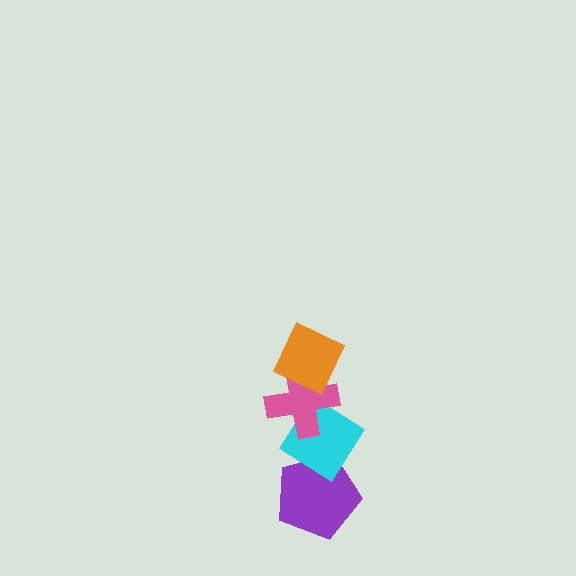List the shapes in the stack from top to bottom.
From top to bottom: the orange diamond, the pink cross, the cyan diamond, the purple pentagon.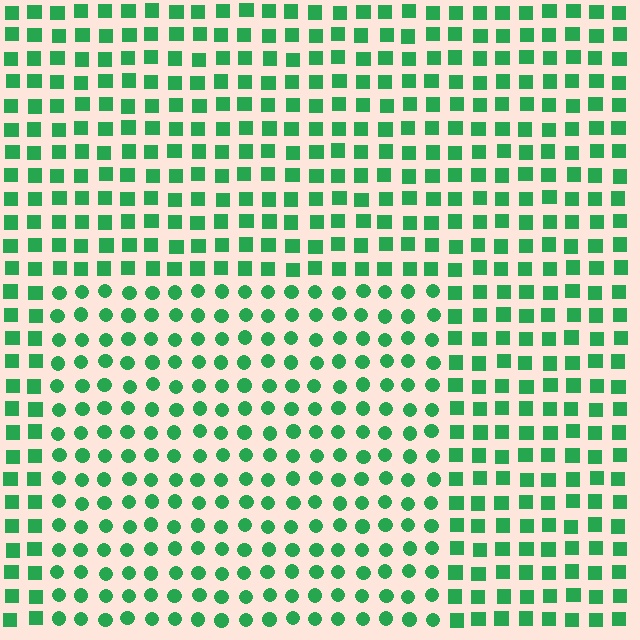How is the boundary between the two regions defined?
The boundary is defined by a change in element shape: circles inside vs. squares outside. All elements share the same color and spacing.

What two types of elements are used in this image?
The image uses circles inside the rectangle region and squares outside it.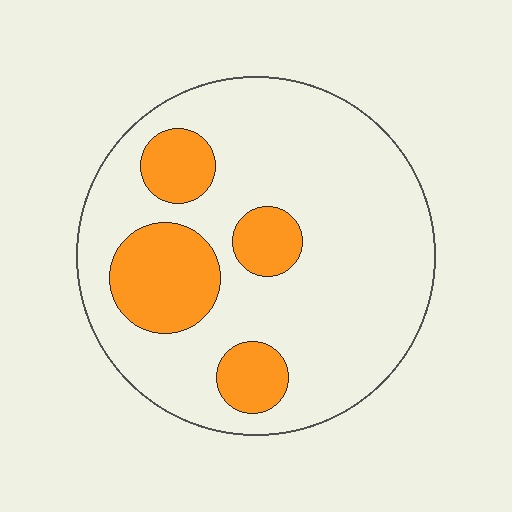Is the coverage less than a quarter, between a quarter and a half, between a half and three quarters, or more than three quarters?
Less than a quarter.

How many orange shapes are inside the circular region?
4.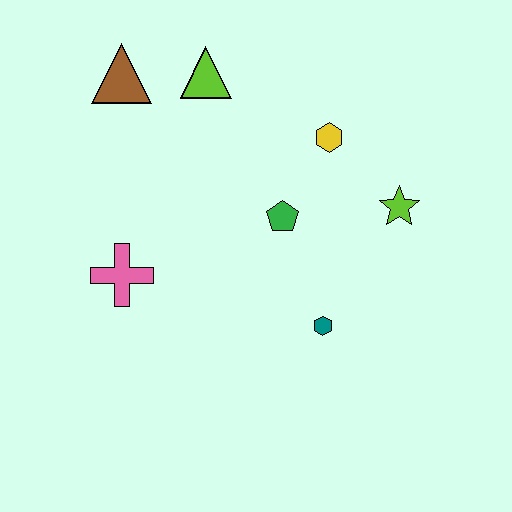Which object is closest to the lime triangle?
The brown triangle is closest to the lime triangle.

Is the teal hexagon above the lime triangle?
No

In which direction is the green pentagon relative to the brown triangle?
The green pentagon is to the right of the brown triangle.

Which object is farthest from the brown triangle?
The teal hexagon is farthest from the brown triangle.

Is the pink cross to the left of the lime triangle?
Yes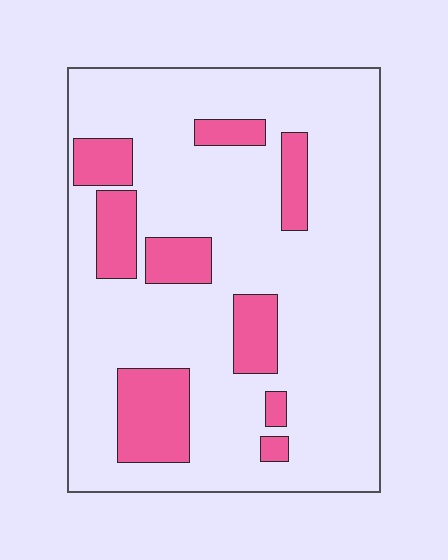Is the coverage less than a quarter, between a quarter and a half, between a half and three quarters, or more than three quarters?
Less than a quarter.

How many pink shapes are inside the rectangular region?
9.